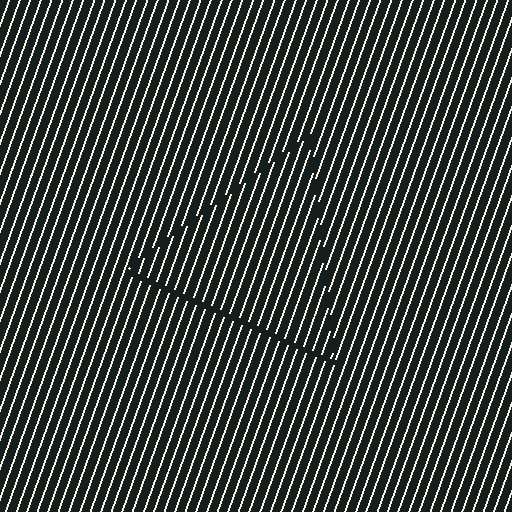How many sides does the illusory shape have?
3 sides — the line-ends trace a triangle.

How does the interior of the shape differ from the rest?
The interior of the shape contains the same grating, shifted by half a period — the contour is defined by the phase discontinuity where line-ends from the inner and outer gratings abut.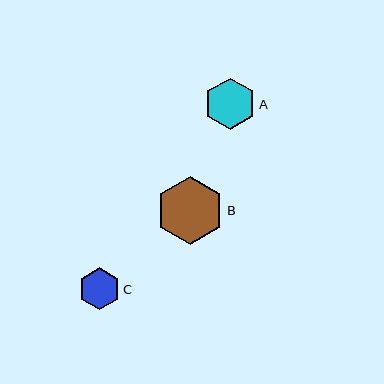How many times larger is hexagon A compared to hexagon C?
Hexagon A is approximately 1.2 times the size of hexagon C.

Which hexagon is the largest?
Hexagon B is the largest with a size of approximately 68 pixels.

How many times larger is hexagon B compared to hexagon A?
Hexagon B is approximately 1.3 times the size of hexagon A.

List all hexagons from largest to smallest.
From largest to smallest: B, A, C.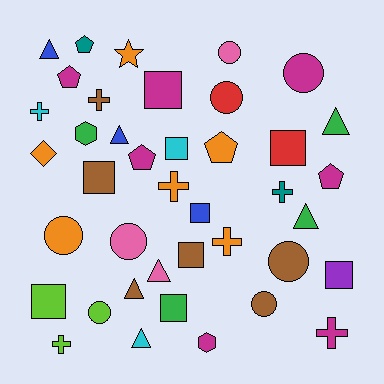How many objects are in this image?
There are 40 objects.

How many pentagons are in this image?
There are 5 pentagons.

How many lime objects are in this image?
There are 3 lime objects.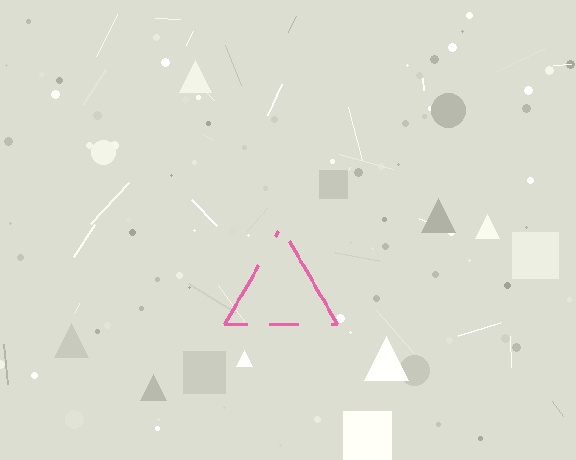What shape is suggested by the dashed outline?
The dashed outline suggests a triangle.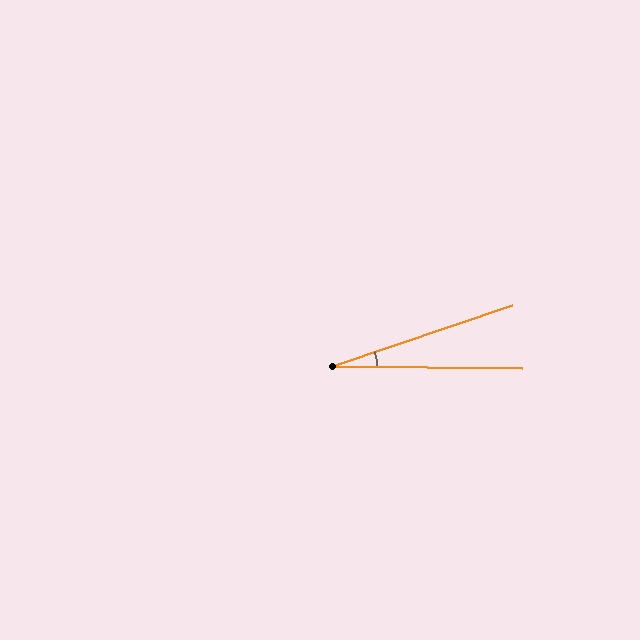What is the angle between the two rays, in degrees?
Approximately 19 degrees.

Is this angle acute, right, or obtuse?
It is acute.